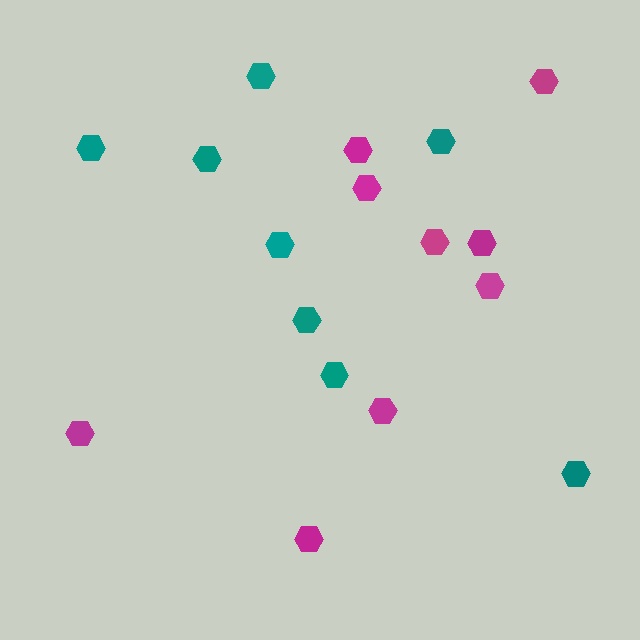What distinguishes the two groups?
There are 2 groups: one group of magenta hexagons (9) and one group of teal hexagons (8).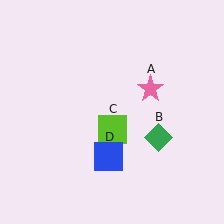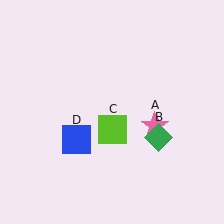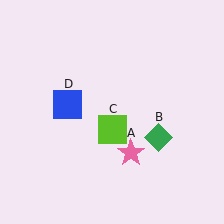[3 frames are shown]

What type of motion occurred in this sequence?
The pink star (object A), blue square (object D) rotated clockwise around the center of the scene.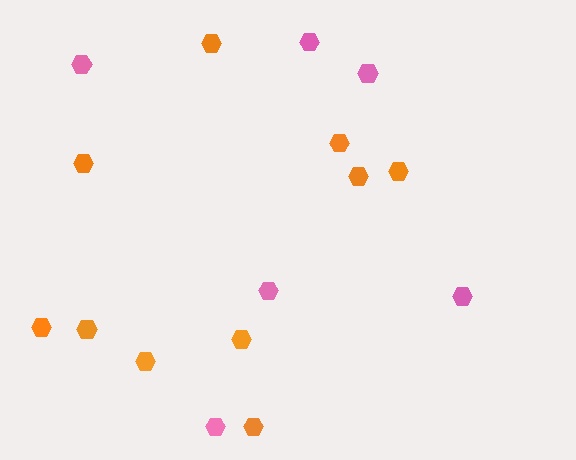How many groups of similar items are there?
There are 2 groups: one group of orange hexagons (10) and one group of pink hexagons (6).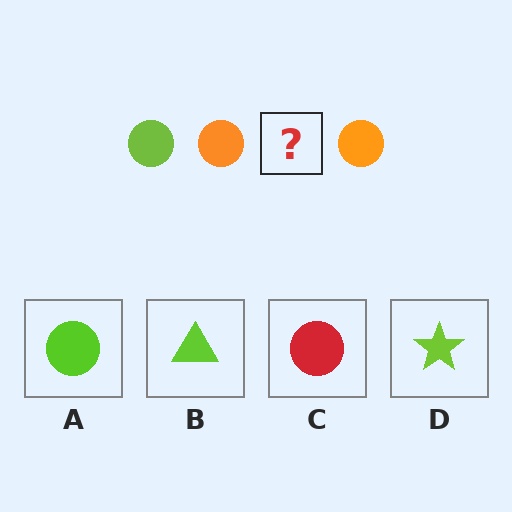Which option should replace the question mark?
Option A.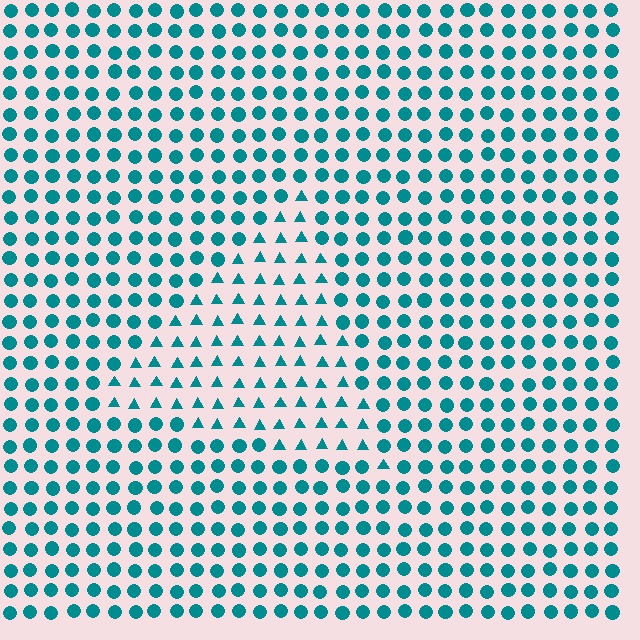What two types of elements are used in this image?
The image uses triangles inside the triangle region and circles outside it.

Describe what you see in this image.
The image is filled with small teal elements arranged in a uniform grid. A triangle-shaped region contains triangles, while the surrounding area contains circles. The boundary is defined purely by the change in element shape.